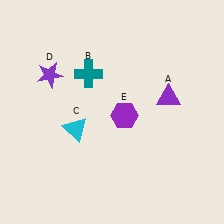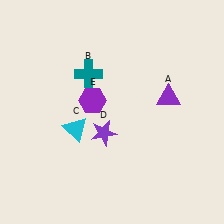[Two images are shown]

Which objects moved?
The objects that moved are: the purple star (D), the purple hexagon (E).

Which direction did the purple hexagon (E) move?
The purple hexagon (E) moved left.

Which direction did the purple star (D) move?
The purple star (D) moved down.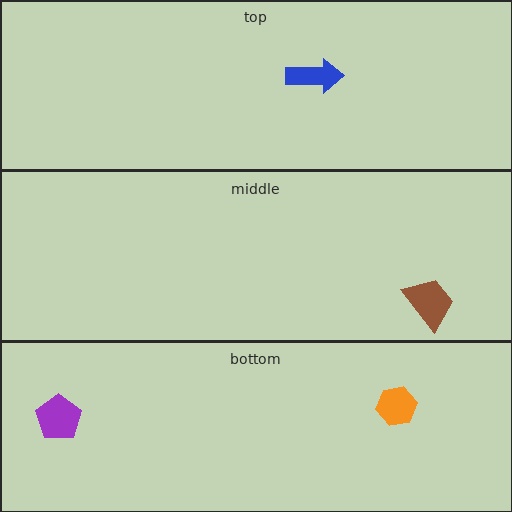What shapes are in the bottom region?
The purple pentagon, the orange hexagon.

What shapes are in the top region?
The blue arrow.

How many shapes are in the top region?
1.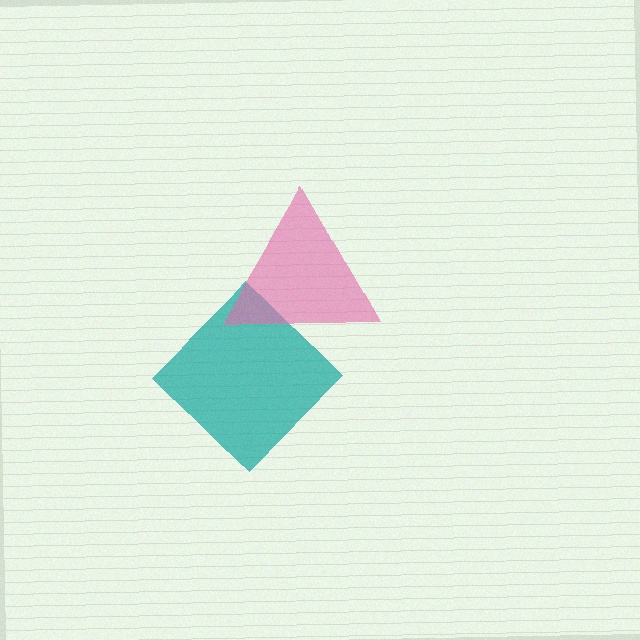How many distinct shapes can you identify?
There are 2 distinct shapes: a teal diamond, a pink triangle.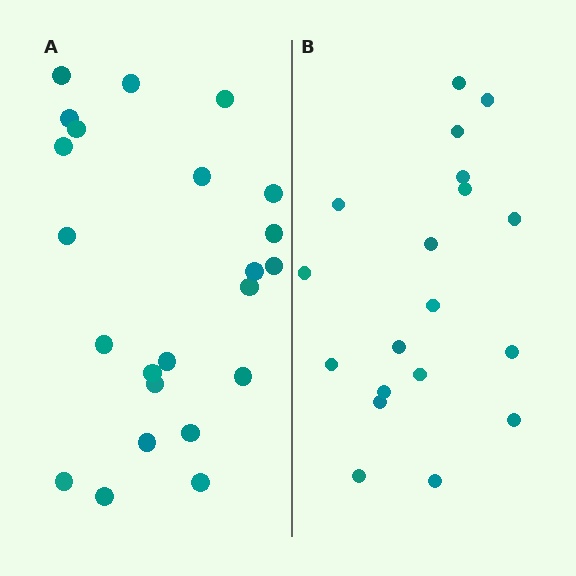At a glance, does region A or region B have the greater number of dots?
Region A (the left region) has more dots.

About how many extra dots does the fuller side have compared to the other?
Region A has about 4 more dots than region B.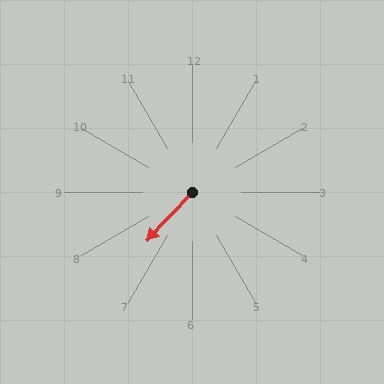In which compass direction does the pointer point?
Southwest.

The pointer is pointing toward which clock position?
Roughly 7 o'clock.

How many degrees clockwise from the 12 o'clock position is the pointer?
Approximately 223 degrees.